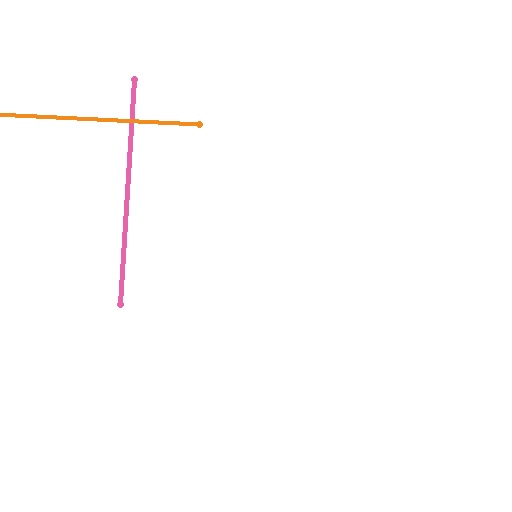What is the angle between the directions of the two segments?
Approximately 89 degrees.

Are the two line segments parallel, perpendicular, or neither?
Perpendicular — they meet at approximately 89°.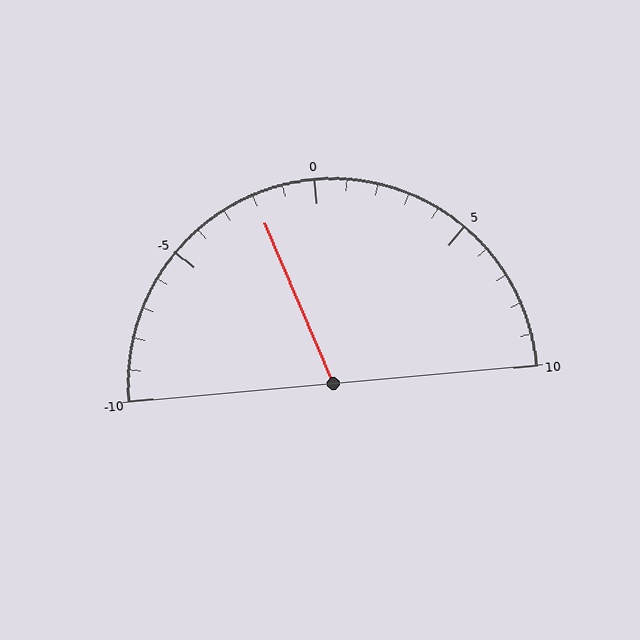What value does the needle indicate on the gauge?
The needle indicates approximately -2.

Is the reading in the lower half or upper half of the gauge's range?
The reading is in the lower half of the range (-10 to 10).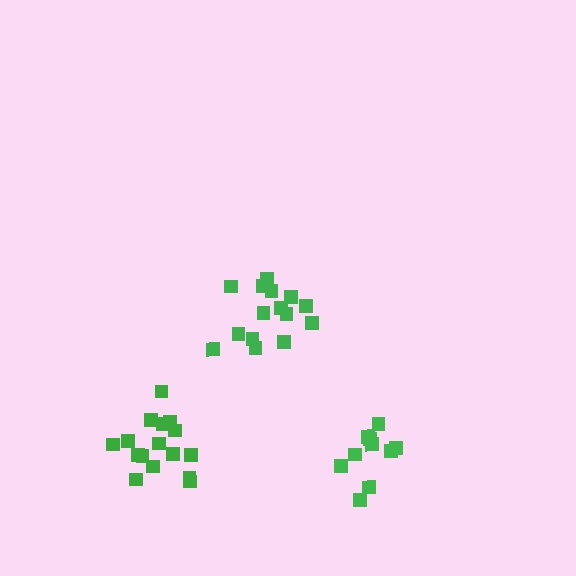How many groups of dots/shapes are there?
There are 3 groups.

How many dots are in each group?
Group 1: 15 dots, Group 2: 10 dots, Group 3: 16 dots (41 total).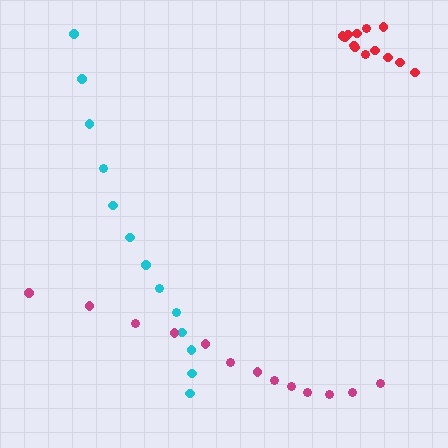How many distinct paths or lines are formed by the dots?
There are 3 distinct paths.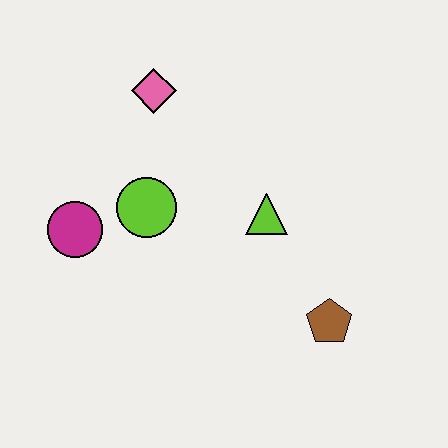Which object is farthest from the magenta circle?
The brown pentagon is farthest from the magenta circle.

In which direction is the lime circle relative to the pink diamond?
The lime circle is below the pink diamond.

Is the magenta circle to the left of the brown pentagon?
Yes